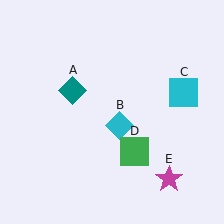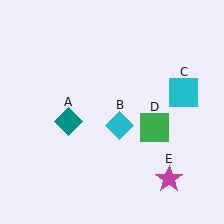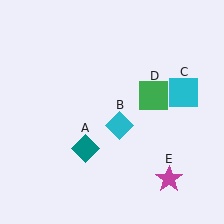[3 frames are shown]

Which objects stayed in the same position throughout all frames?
Cyan diamond (object B) and cyan square (object C) and magenta star (object E) remained stationary.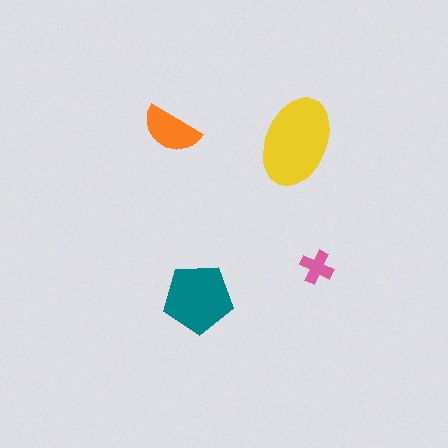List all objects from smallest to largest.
The pink cross, the orange semicircle, the teal pentagon, the yellow ellipse.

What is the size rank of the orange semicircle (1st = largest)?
3rd.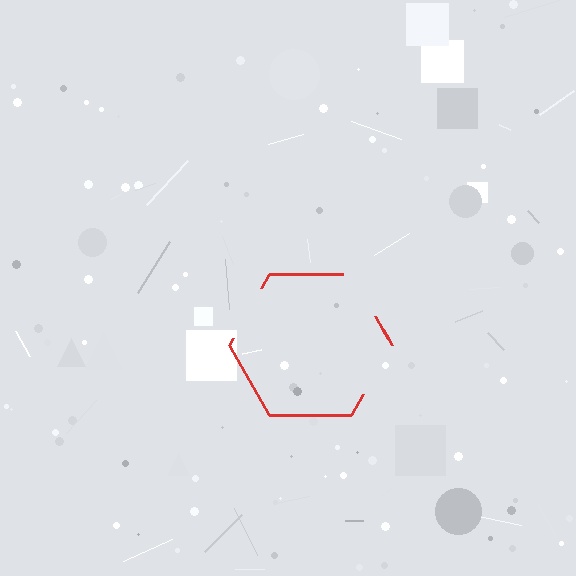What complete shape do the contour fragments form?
The contour fragments form a hexagon.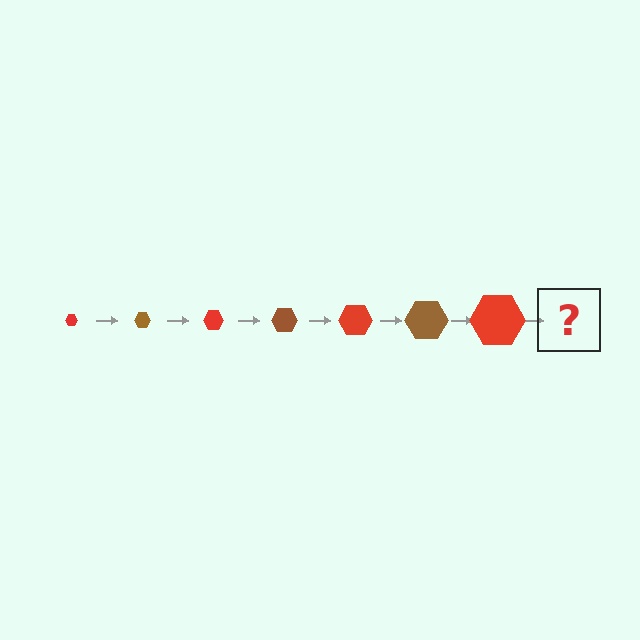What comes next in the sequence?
The next element should be a brown hexagon, larger than the previous one.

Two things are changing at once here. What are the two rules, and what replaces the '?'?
The two rules are that the hexagon grows larger each step and the color cycles through red and brown. The '?' should be a brown hexagon, larger than the previous one.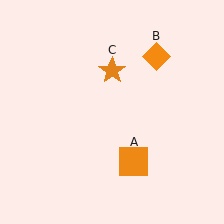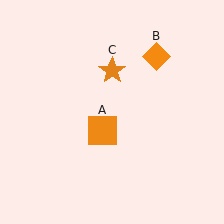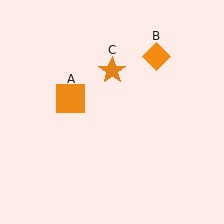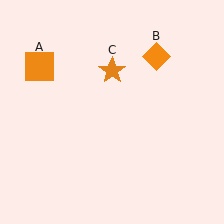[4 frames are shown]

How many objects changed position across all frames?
1 object changed position: orange square (object A).